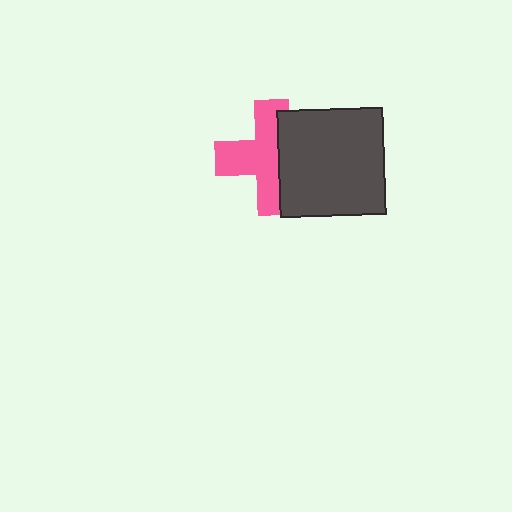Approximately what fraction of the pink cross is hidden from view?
Roughly 39% of the pink cross is hidden behind the dark gray square.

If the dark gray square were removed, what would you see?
You would see the complete pink cross.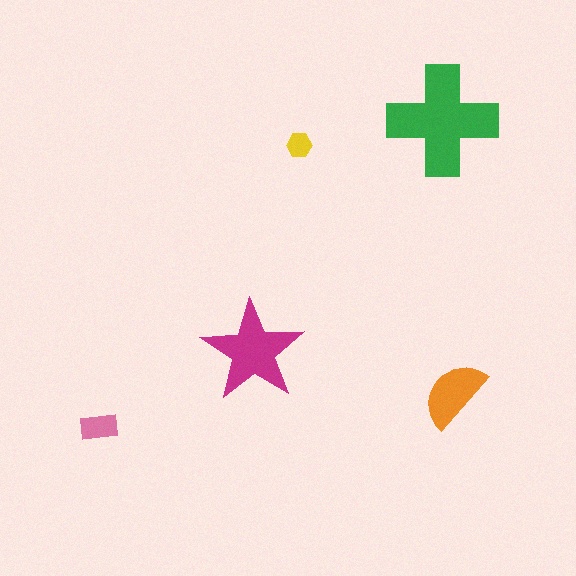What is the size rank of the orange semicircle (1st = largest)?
3rd.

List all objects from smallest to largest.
The yellow hexagon, the pink rectangle, the orange semicircle, the magenta star, the green cross.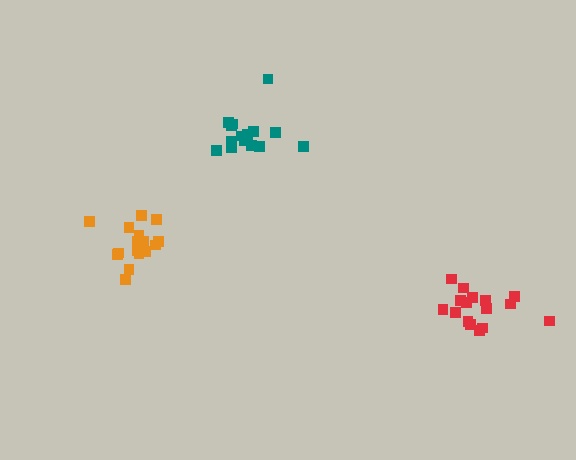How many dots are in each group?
Group 1: 16 dots, Group 2: 16 dots, Group 3: 16 dots (48 total).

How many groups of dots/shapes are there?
There are 3 groups.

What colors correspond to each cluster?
The clusters are colored: orange, teal, red.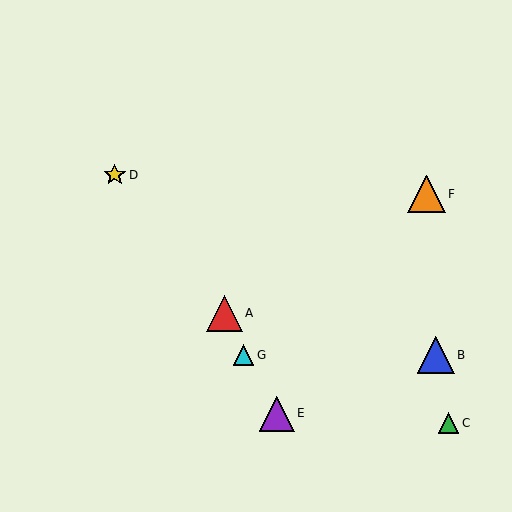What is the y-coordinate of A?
Object A is at y≈313.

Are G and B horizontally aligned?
Yes, both are at y≈355.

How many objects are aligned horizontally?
2 objects (B, G) are aligned horizontally.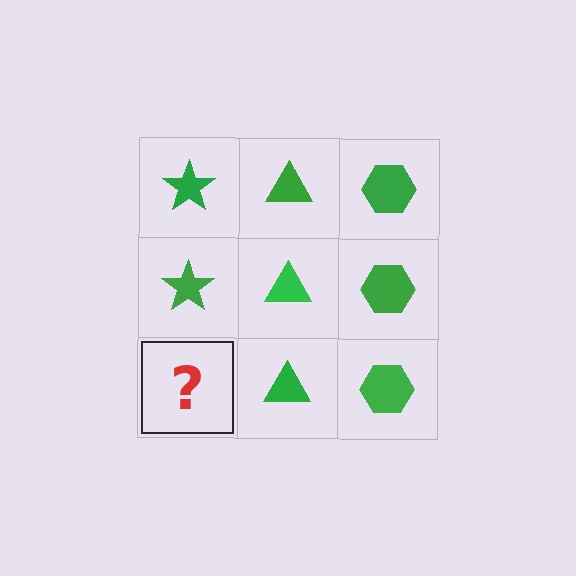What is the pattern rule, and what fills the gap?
The rule is that each column has a consistent shape. The gap should be filled with a green star.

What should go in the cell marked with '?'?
The missing cell should contain a green star.